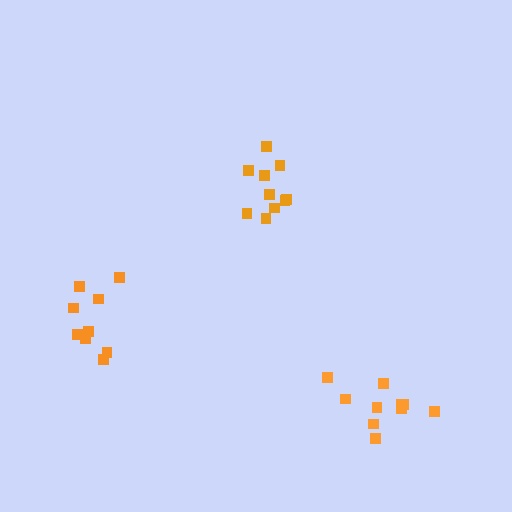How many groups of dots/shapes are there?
There are 3 groups.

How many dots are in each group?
Group 1: 10 dots, Group 2: 9 dots, Group 3: 10 dots (29 total).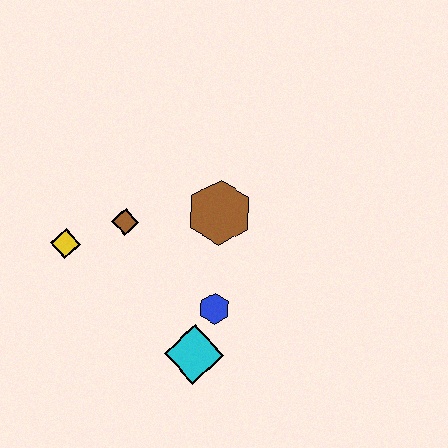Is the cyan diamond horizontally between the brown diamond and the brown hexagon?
Yes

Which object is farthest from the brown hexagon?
The yellow diamond is farthest from the brown hexagon.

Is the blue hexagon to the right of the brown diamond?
Yes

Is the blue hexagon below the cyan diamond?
No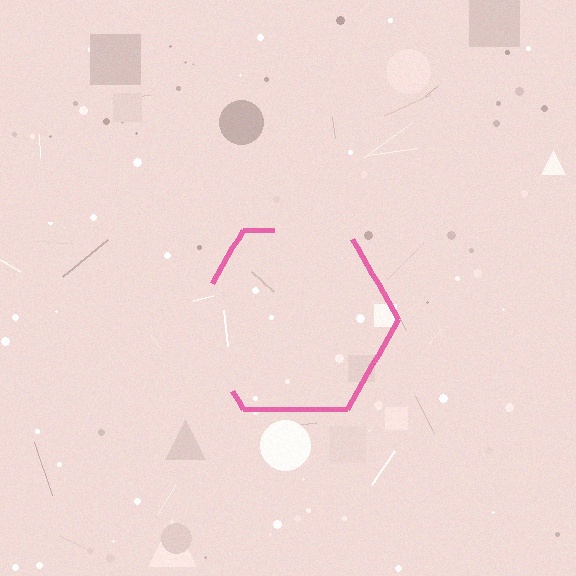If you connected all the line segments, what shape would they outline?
They would outline a hexagon.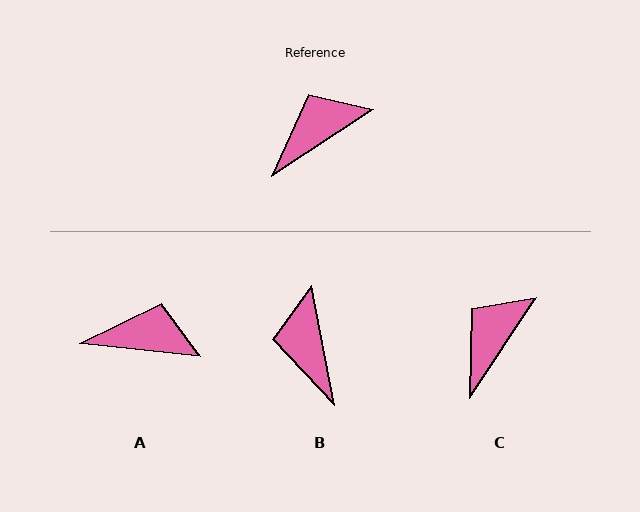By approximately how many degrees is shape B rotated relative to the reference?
Approximately 68 degrees counter-clockwise.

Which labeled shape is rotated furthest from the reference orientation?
B, about 68 degrees away.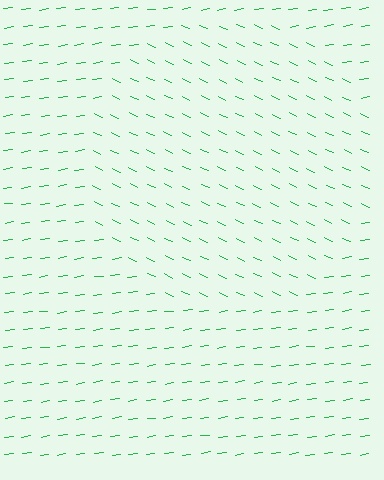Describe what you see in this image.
The image is filled with small green line segments. A circle region in the image has lines oriented differently from the surrounding lines, creating a visible texture boundary.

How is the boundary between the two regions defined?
The boundary is defined purely by a change in line orientation (approximately 33 degrees difference). All lines are the same color and thickness.